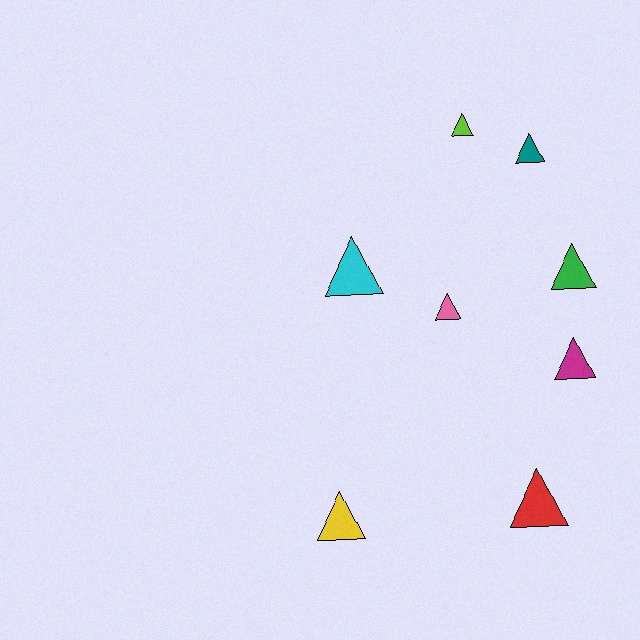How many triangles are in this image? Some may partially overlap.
There are 8 triangles.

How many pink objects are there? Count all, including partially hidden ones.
There is 1 pink object.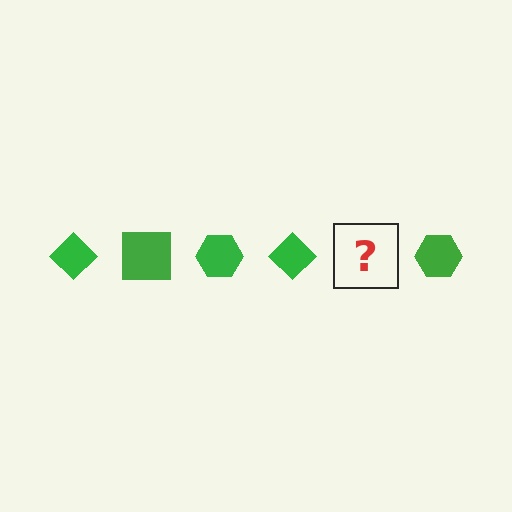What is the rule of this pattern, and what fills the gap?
The rule is that the pattern cycles through diamond, square, hexagon shapes in green. The gap should be filled with a green square.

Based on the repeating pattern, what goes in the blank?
The blank should be a green square.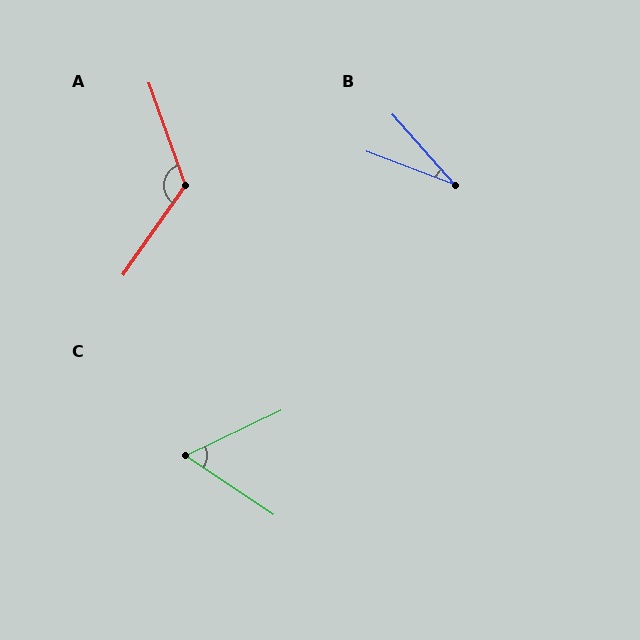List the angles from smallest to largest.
B (28°), C (59°), A (125°).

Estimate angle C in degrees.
Approximately 59 degrees.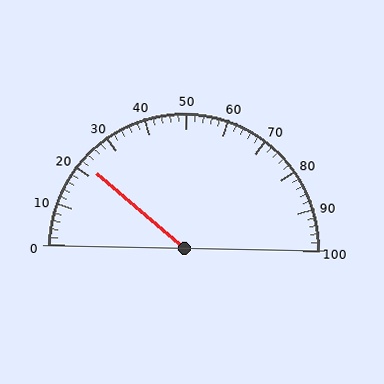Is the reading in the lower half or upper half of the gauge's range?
The reading is in the lower half of the range (0 to 100).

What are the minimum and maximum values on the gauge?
The gauge ranges from 0 to 100.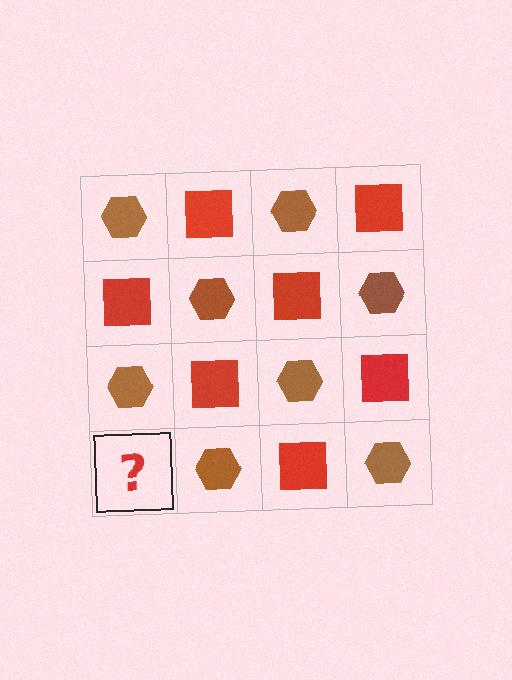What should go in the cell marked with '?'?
The missing cell should contain a red square.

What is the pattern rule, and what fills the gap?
The rule is that it alternates brown hexagon and red square in a checkerboard pattern. The gap should be filled with a red square.